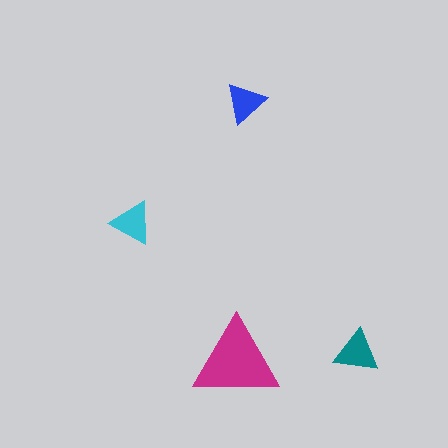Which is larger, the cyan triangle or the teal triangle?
The teal one.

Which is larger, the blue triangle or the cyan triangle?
The cyan one.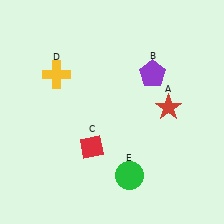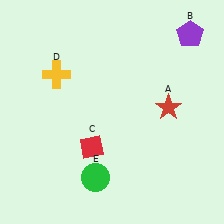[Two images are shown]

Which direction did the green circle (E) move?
The green circle (E) moved left.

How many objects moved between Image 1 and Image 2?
2 objects moved between the two images.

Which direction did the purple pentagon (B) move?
The purple pentagon (B) moved up.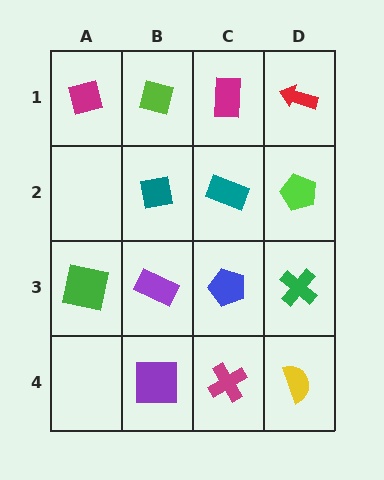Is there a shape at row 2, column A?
No, that cell is empty.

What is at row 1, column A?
A magenta square.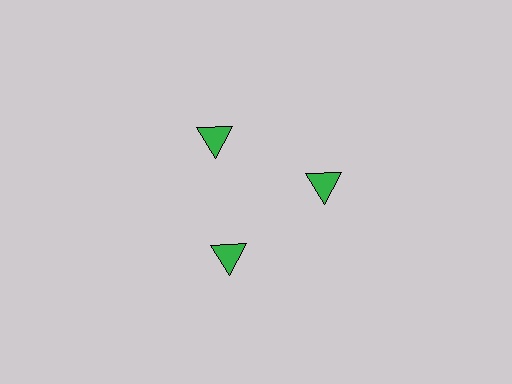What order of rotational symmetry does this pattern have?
This pattern has 3-fold rotational symmetry.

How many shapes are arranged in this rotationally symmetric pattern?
There are 3 shapes, arranged in 3 groups of 1.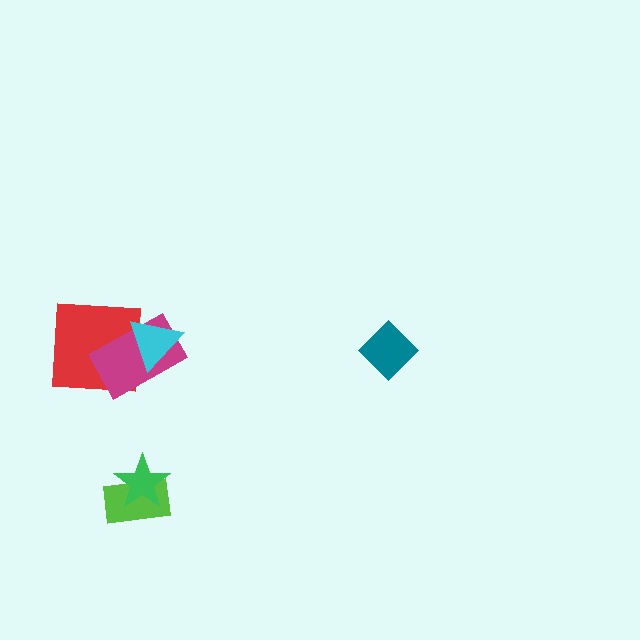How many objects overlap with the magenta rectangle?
2 objects overlap with the magenta rectangle.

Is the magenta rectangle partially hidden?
Yes, it is partially covered by another shape.